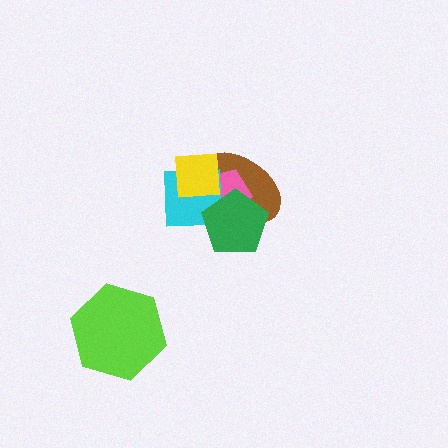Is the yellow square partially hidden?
No, no other shape covers it.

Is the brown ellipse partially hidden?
Yes, it is partially covered by another shape.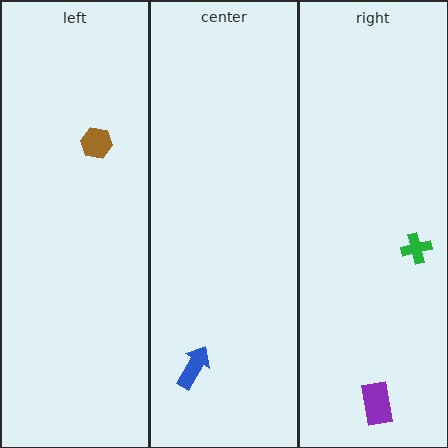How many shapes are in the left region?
1.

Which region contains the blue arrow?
The center region.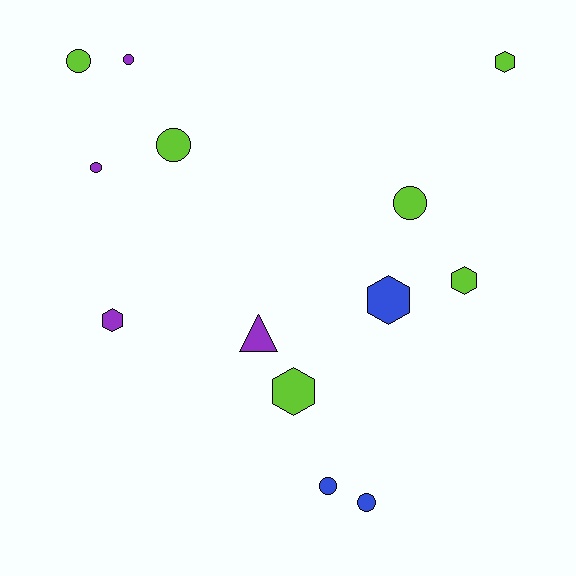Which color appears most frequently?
Lime, with 6 objects.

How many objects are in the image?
There are 13 objects.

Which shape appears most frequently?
Circle, with 7 objects.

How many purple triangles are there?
There is 1 purple triangle.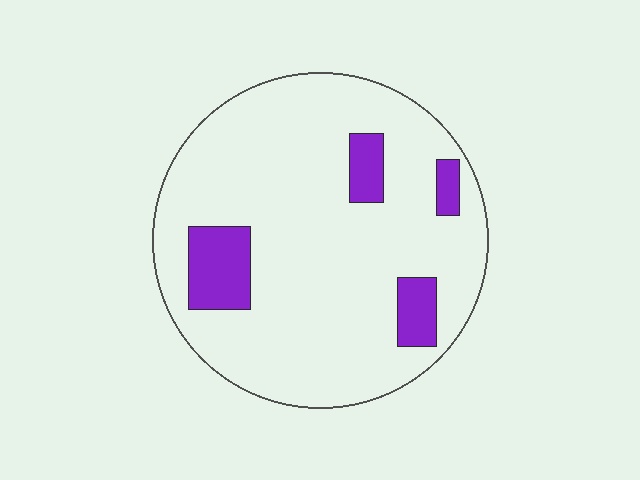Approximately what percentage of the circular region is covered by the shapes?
Approximately 15%.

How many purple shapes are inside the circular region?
4.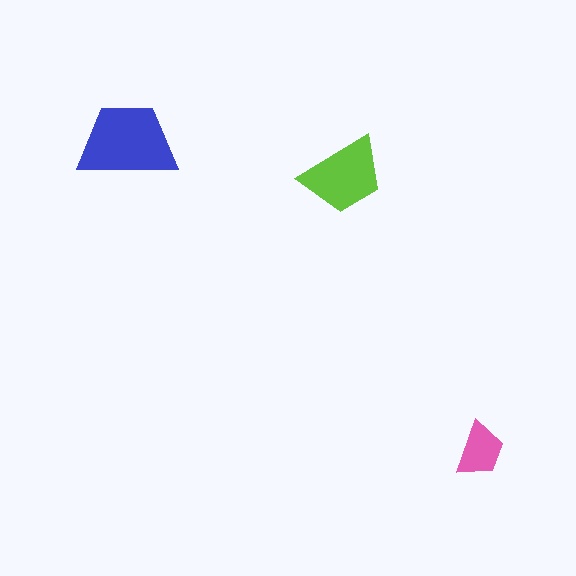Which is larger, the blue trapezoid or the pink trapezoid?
The blue one.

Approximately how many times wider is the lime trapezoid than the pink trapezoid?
About 1.5 times wider.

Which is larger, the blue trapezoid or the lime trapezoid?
The blue one.